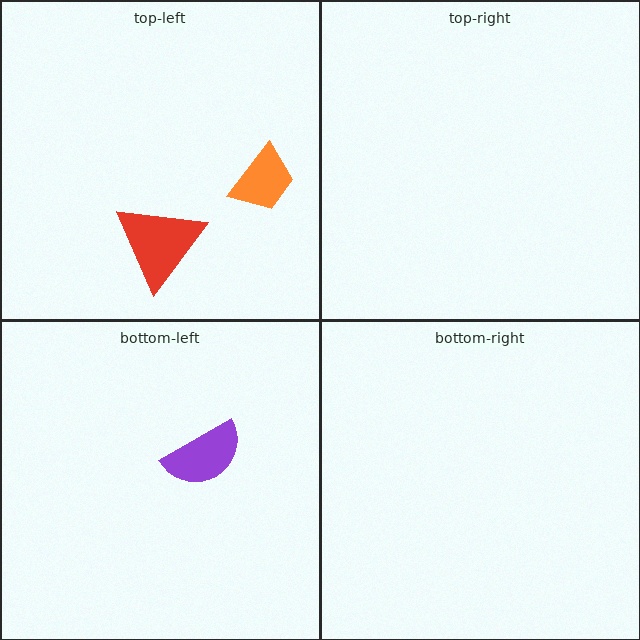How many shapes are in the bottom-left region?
1.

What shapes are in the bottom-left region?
The purple semicircle.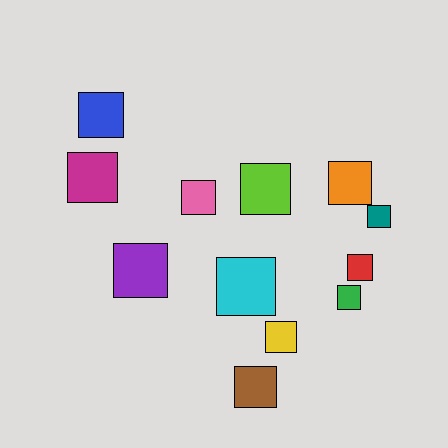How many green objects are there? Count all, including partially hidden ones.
There is 1 green object.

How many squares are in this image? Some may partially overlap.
There are 12 squares.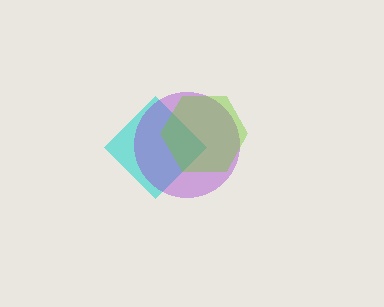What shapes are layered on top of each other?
The layered shapes are: a cyan diamond, a purple circle, a lime hexagon.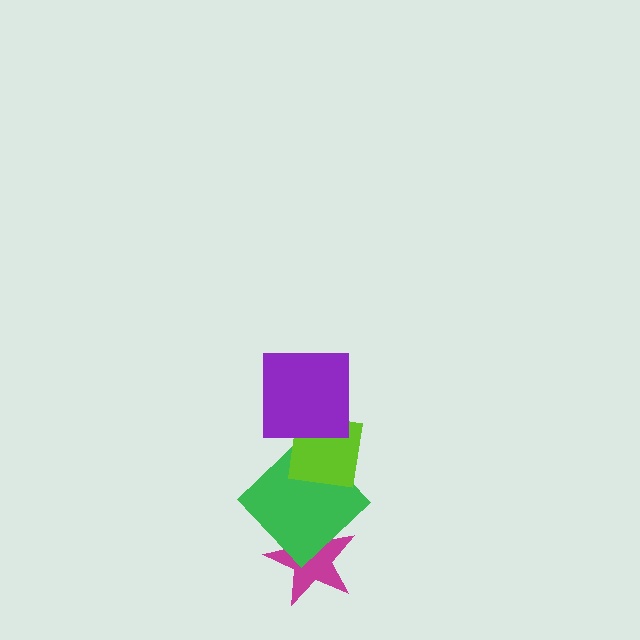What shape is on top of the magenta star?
The green diamond is on top of the magenta star.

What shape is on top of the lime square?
The purple square is on top of the lime square.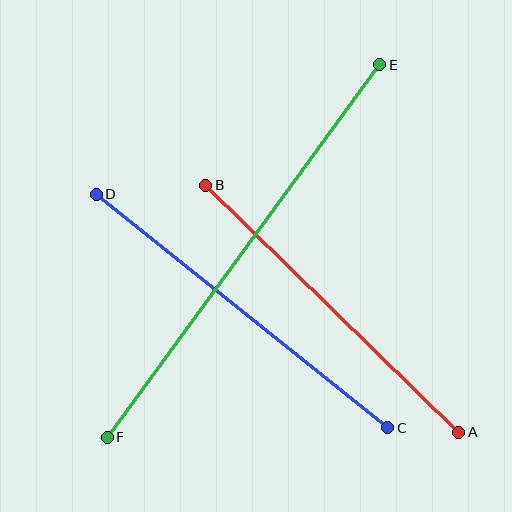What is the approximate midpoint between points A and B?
The midpoint is at approximately (332, 309) pixels.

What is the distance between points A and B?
The distance is approximately 353 pixels.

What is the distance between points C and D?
The distance is approximately 373 pixels.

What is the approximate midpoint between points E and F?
The midpoint is at approximately (243, 251) pixels.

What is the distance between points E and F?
The distance is approximately 462 pixels.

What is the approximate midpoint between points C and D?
The midpoint is at approximately (242, 311) pixels.